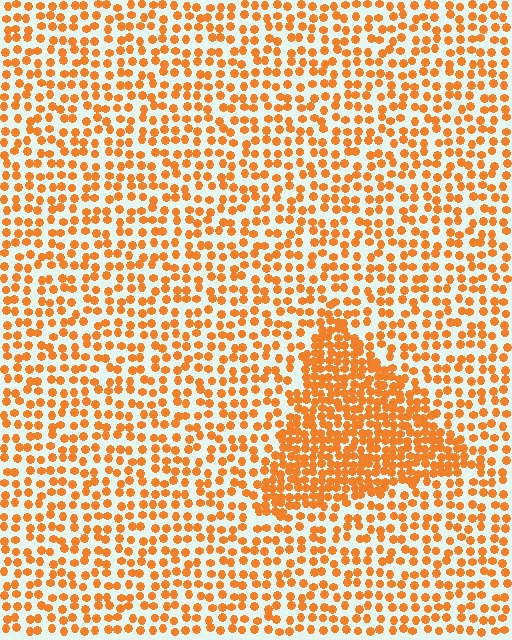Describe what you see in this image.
The image contains small orange elements arranged at two different densities. A triangle-shaped region is visible where the elements are more densely packed than the surrounding area.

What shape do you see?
I see a triangle.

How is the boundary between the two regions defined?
The boundary is defined by a change in element density (approximately 2.0x ratio). All elements are the same color, size, and shape.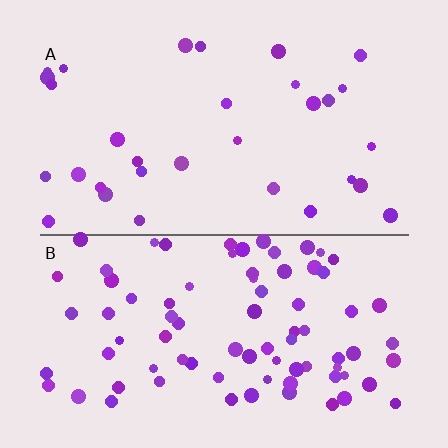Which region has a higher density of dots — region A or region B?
B (the bottom).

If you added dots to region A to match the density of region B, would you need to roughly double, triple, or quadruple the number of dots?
Approximately triple.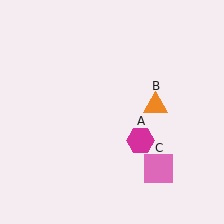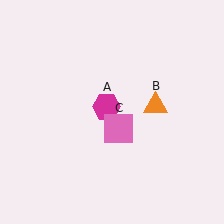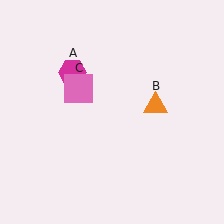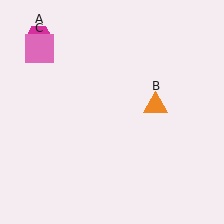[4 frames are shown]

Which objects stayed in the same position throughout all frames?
Orange triangle (object B) remained stationary.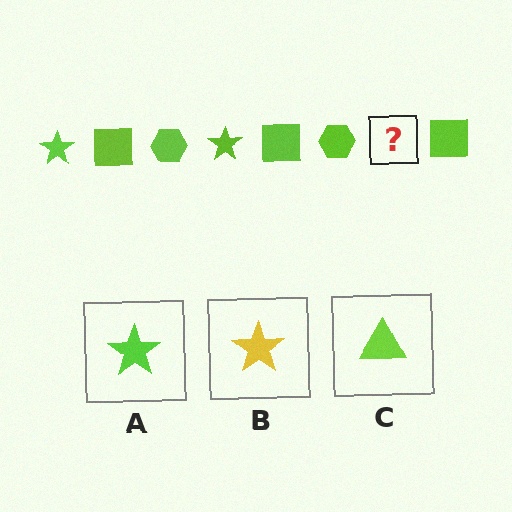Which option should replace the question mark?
Option A.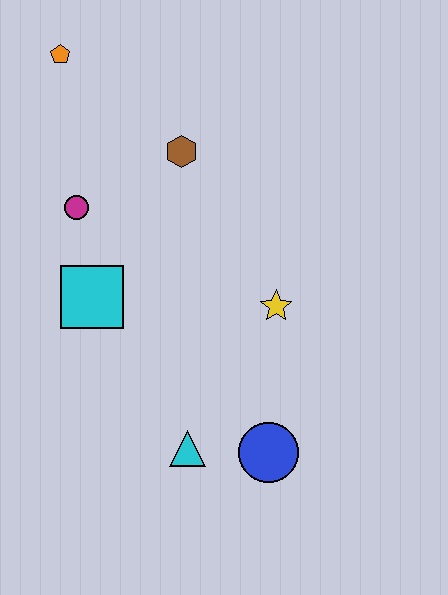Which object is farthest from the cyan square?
The orange pentagon is farthest from the cyan square.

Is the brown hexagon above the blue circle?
Yes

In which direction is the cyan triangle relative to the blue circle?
The cyan triangle is to the left of the blue circle.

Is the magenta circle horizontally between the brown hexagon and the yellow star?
No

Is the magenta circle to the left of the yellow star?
Yes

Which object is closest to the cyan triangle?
The blue circle is closest to the cyan triangle.